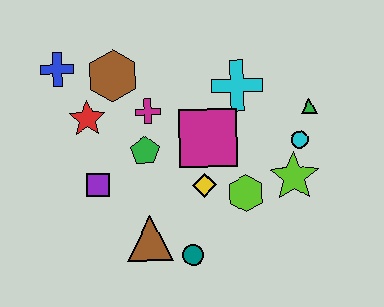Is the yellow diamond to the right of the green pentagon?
Yes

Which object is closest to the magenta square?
The yellow diamond is closest to the magenta square.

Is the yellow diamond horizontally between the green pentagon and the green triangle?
Yes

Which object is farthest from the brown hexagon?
The lime star is farthest from the brown hexagon.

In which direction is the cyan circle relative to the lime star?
The cyan circle is above the lime star.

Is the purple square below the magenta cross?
Yes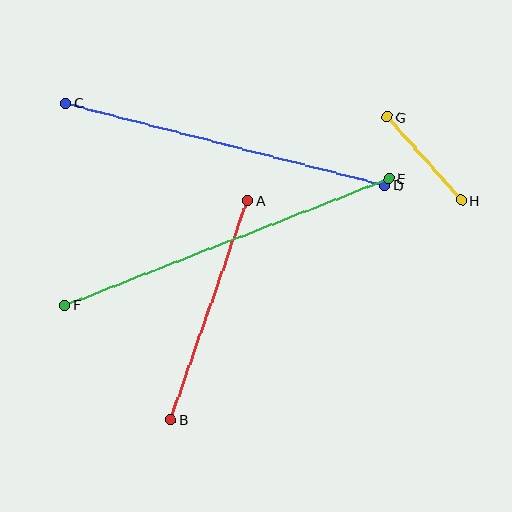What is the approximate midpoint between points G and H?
The midpoint is at approximately (424, 159) pixels.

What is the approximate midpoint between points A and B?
The midpoint is at approximately (209, 310) pixels.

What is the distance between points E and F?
The distance is approximately 348 pixels.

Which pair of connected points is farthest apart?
Points E and F are farthest apart.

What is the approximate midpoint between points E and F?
The midpoint is at approximately (227, 242) pixels.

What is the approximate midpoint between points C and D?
The midpoint is at approximately (225, 144) pixels.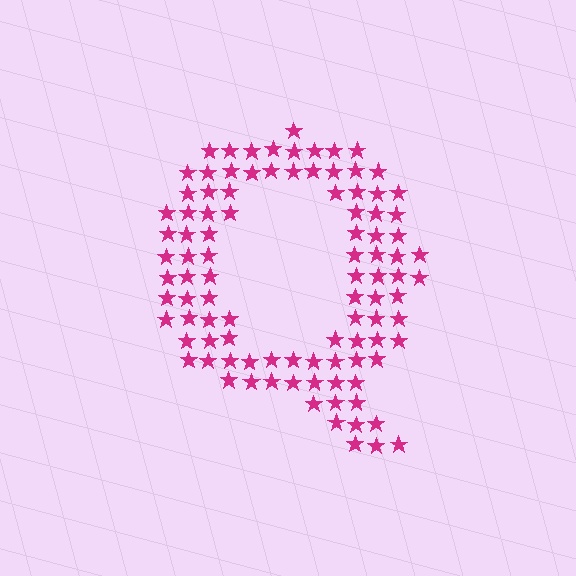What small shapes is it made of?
It is made of small stars.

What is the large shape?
The large shape is the letter Q.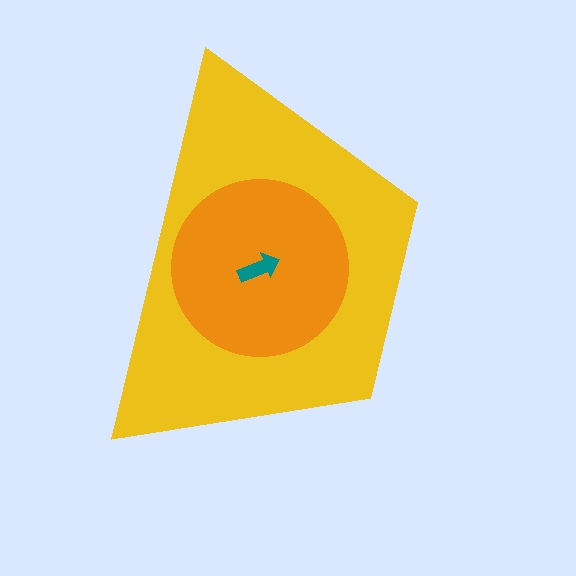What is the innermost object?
The teal arrow.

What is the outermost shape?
The yellow trapezoid.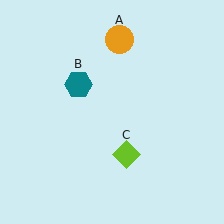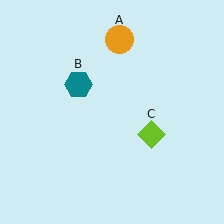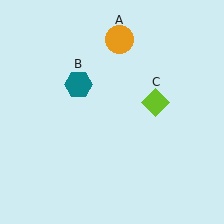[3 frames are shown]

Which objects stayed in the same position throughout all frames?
Orange circle (object A) and teal hexagon (object B) remained stationary.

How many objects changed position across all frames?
1 object changed position: lime diamond (object C).